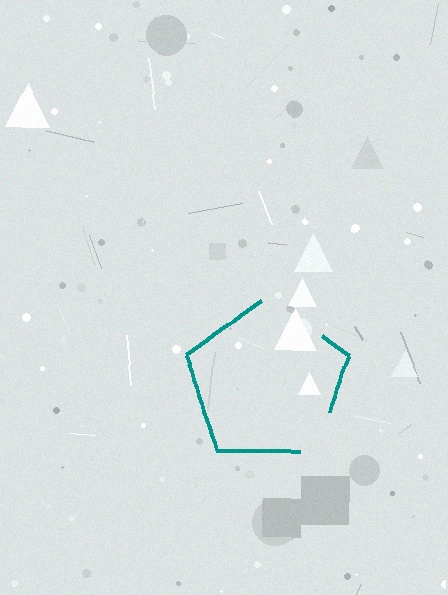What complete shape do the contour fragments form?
The contour fragments form a pentagon.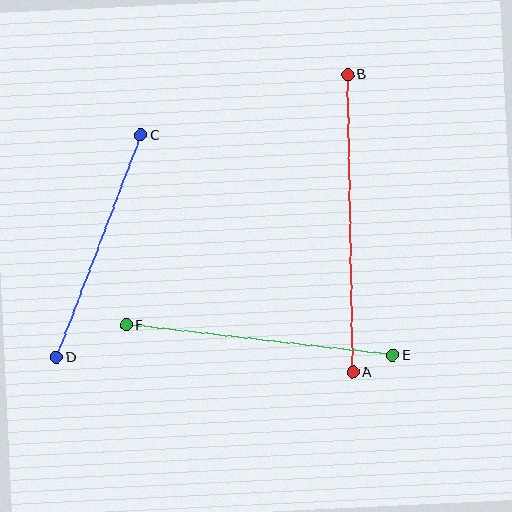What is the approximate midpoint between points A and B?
The midpoint is at approximately (350, 223) pixels.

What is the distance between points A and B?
The distance is approximately 298 pixels.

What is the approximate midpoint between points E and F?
The midpoint is at approximately (259, 340) pixels.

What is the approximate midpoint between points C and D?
The midpoint is at approximately (99, 246) pixels.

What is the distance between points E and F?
The distance is approximately 268 pixels.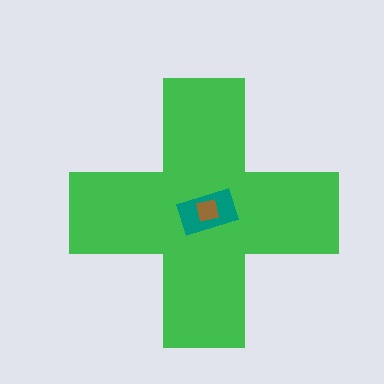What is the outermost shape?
The green cross.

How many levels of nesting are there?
3.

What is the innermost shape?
The brown square.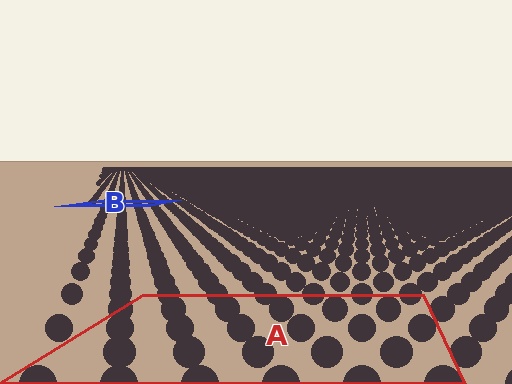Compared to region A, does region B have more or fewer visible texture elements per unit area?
Region B has more texture elements per unit area — they are packed more densely because it is farther away.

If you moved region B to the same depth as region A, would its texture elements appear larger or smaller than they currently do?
They would appear larger. At a closer depth, the same texture elements are projected at a bigger on-screen size.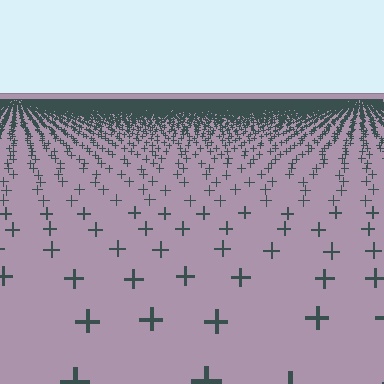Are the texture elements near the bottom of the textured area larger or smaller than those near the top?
Larger. Near the bottom, elements are closer to the viewer and appear at a bigger on-screen size.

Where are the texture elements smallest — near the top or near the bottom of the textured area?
Near the top.